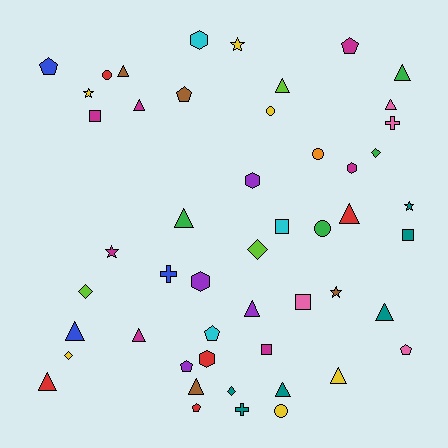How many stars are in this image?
There are 5 stars.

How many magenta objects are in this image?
There are 7 magenta objects.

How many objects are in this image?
There are 50 objects.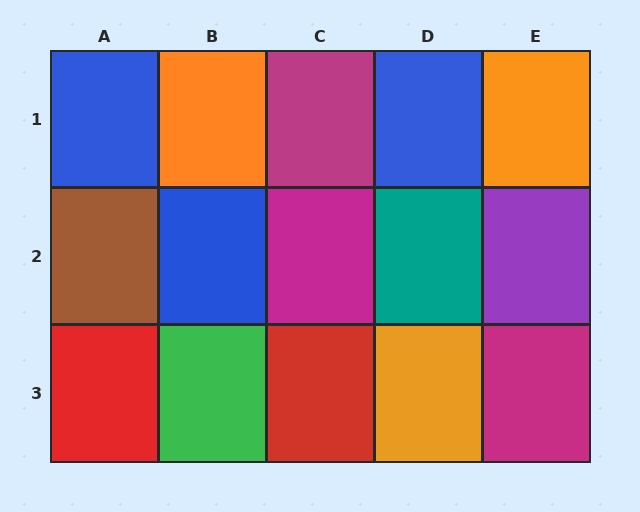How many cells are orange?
3 cells are orange.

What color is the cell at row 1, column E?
Orange.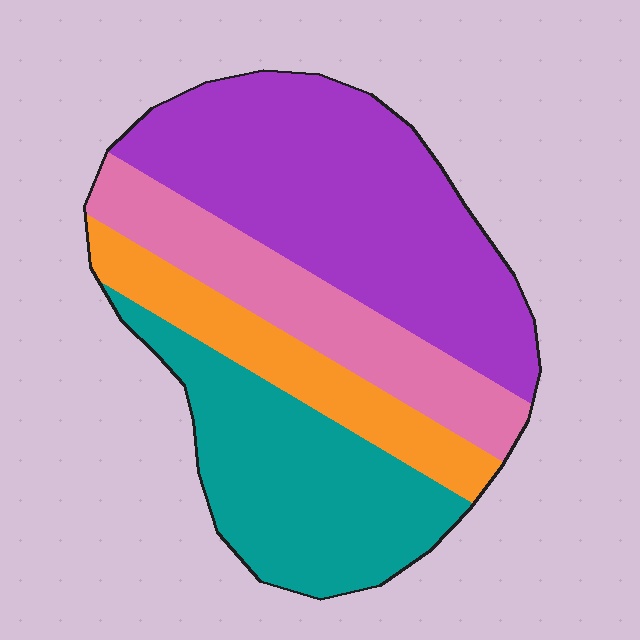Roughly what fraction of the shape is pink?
Pink covers around 20% of the shape.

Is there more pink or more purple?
Purple.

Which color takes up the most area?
Purple, at roughly 40%.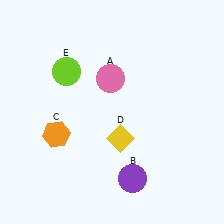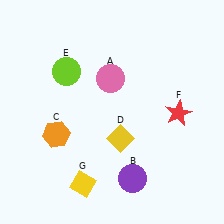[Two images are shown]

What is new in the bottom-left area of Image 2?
A yellow diamond (G) was added in the bottom-left area of Image 2.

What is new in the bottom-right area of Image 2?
A red star (F) was added in the bottom-right area of Image 2.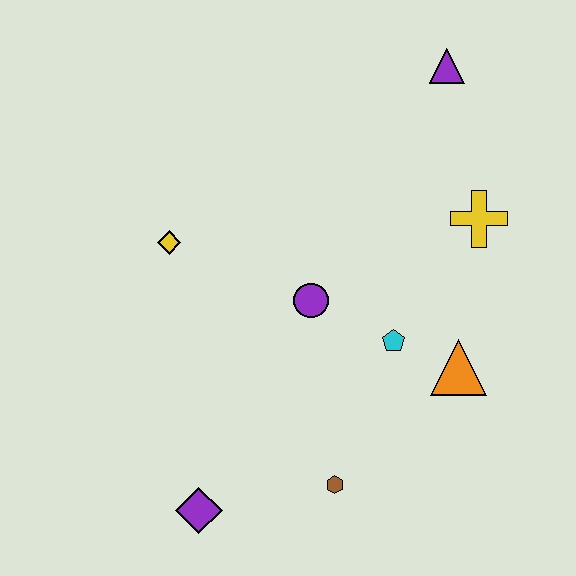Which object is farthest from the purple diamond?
The purple triangle is farthest from the purple diamond.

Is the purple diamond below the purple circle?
Yes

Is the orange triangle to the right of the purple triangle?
Yes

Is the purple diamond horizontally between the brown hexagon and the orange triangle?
No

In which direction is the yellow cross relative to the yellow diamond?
The yellow cross is to the right of the yellow diamond.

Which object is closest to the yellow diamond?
The purple circle is closest to the yellow diamond.